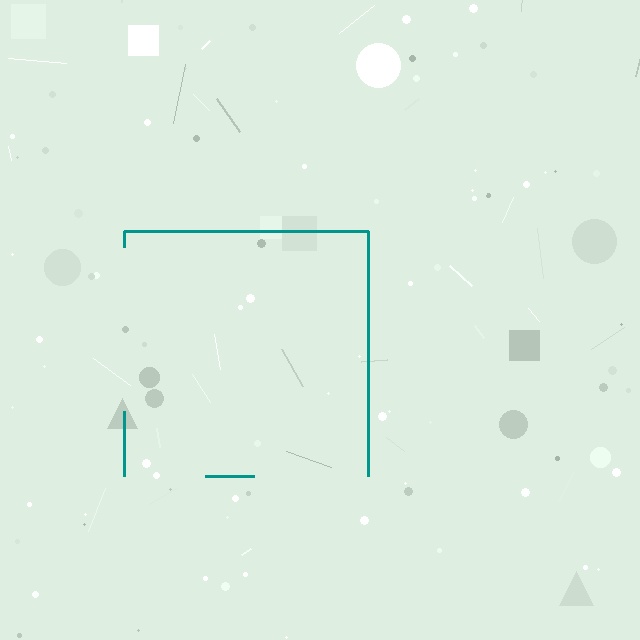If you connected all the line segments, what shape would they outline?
They would outline a square.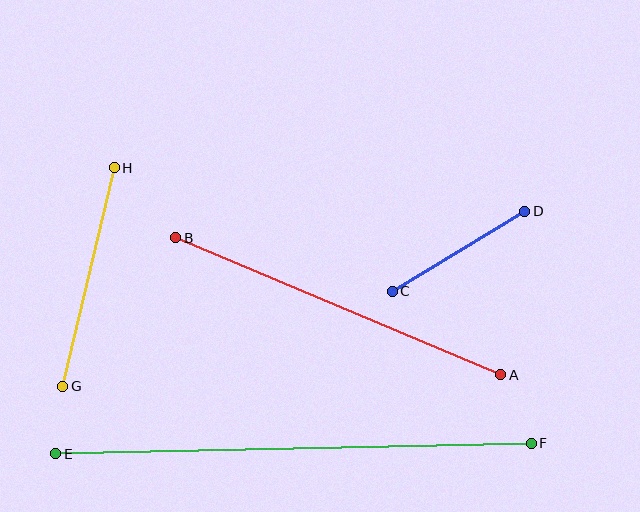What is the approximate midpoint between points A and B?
The midpoint is at approximately (338, 306) pixels.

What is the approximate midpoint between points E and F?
The midpoint is at approximately (294, 449) pixels.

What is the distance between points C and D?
The distance is approximately 155 pixels.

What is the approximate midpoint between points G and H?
The midpoint is at approximately (88, 277) pixels.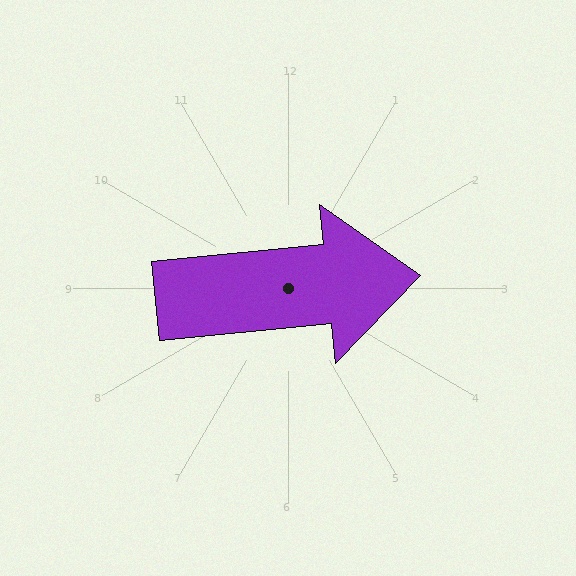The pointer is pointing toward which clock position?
Roughly 3 o'clock.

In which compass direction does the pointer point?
East.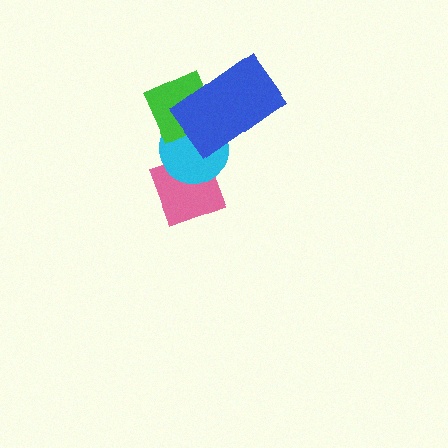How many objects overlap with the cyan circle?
3 objects overlap with the cyan circle.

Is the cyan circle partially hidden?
Yes, it is partially covered by another shape.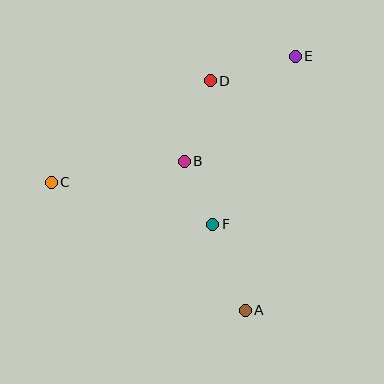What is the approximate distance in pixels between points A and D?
The distance between A and D is approximately 232 pixels.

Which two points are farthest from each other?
Points C and E are farthest from each other.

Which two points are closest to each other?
Points B and F are closest to each other.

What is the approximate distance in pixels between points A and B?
The distance between A and B is approximately 161 pixels.